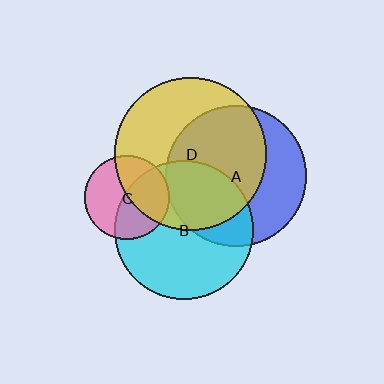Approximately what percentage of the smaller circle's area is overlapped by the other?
Approximately 60%.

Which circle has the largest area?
Circle D (yellow).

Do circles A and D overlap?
Yes.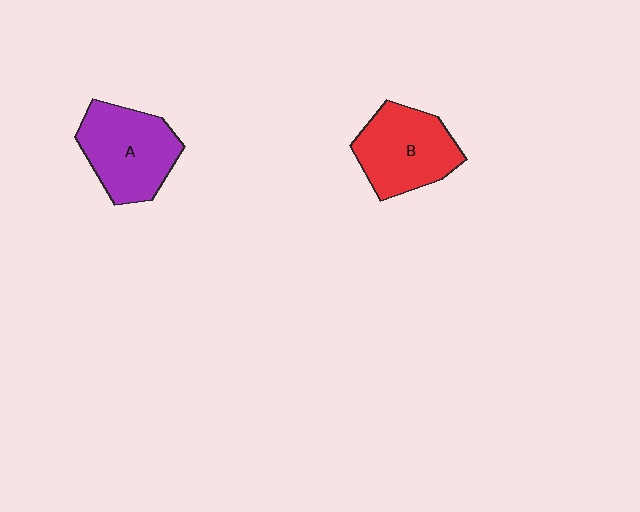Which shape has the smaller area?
Shape B (red).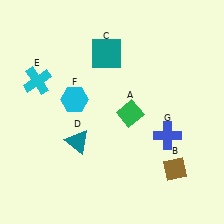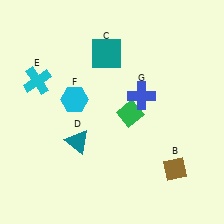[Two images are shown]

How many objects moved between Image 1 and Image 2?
1 object moved between the two images.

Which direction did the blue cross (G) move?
The blue cross (G) moved up.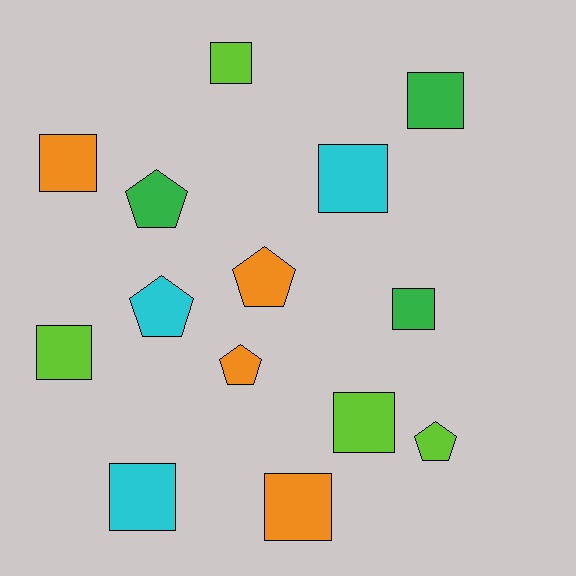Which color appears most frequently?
Lime, with 4 objects.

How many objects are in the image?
There are 14 objects.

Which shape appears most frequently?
Square, with 9 objects.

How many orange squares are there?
There are 2 orange squares.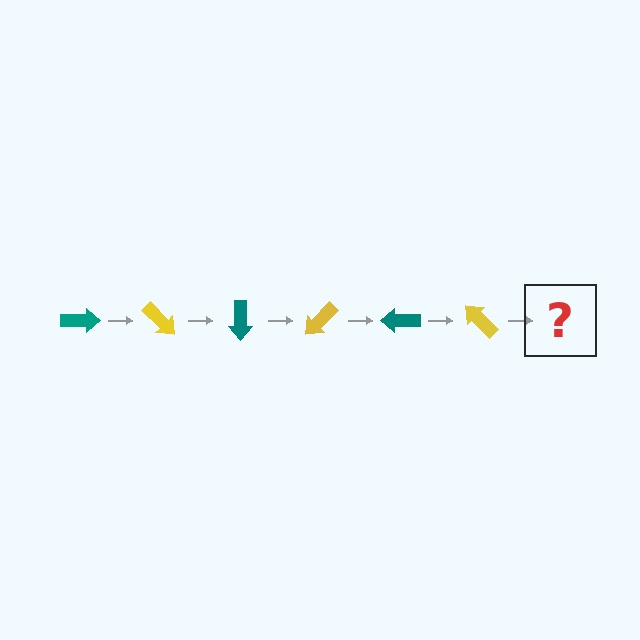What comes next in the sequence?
The next element should be a teal arrow, rotated 270 degrees from the start.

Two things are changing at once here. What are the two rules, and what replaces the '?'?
The two rules are that it rotates 45 degrees each step and the color cycles through teal and yellow. The '?' should be a teal arrow, rotated 270 degrees from the start.